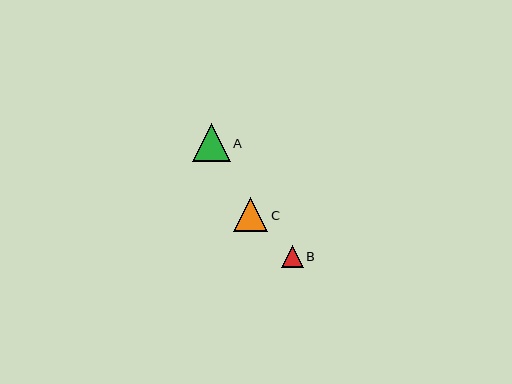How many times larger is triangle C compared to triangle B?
Triangle C is approximately 1.6 times the size of triangle B.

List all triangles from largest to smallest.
From largest to smallest: A, C, B.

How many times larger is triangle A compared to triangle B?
Triangle A is approximately 1.8 times the size of triangle B.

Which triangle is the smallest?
Triangle B is the smallest with a size of approximately 22 pixels.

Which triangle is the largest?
Triangle A is the largest with a size of approximately 38 pixels.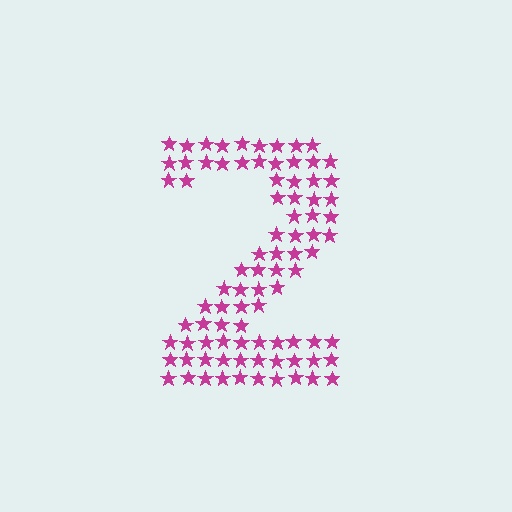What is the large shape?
The large shape is the digit 2.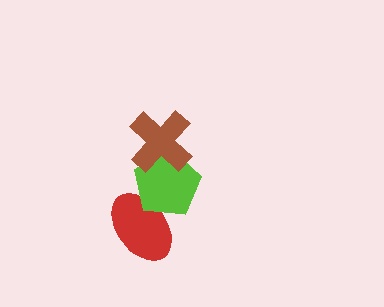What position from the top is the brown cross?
The brown cross is 1st from the top.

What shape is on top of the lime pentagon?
The brown cross is on top of the lime pentagon.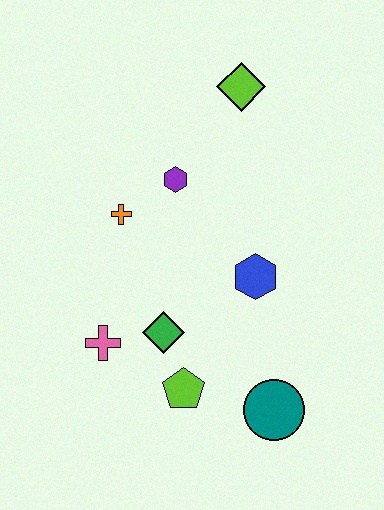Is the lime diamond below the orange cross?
No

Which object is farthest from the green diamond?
The lime diamond is farthest from the green diamond.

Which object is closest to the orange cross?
The purple hexagon is closest to the orange cross.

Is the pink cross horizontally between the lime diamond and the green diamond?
No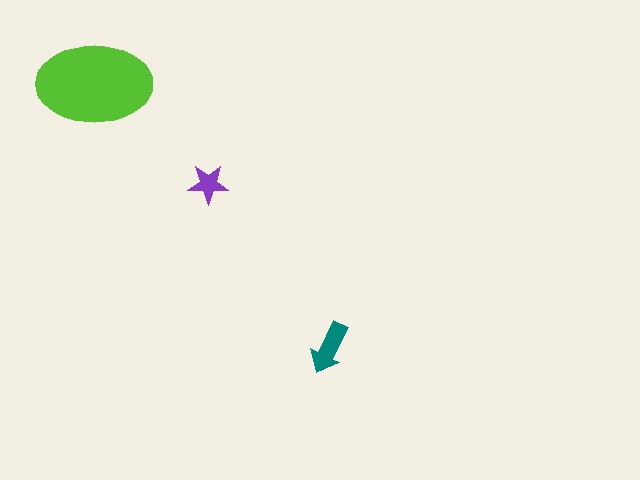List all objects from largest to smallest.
The lime ellipse, the teal arrow, the purple star.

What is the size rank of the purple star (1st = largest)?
3rd.